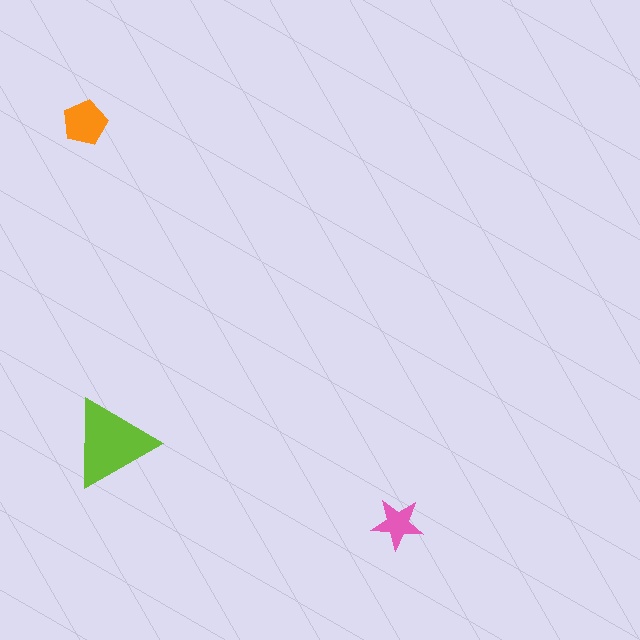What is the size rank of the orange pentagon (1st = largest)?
2nd.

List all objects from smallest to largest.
The pink star, the orange pentagon, the lime triangle.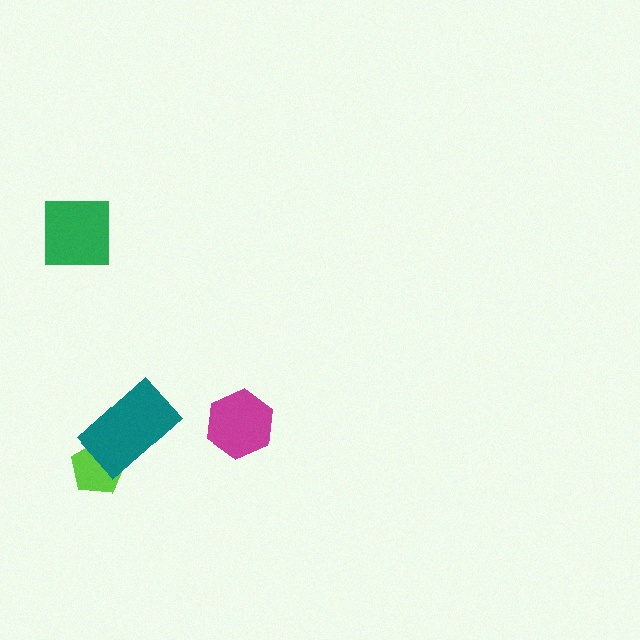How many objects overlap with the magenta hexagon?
0 objects overlap with the magenta hexagon.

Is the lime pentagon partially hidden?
Yes, it is partially covered by another shape.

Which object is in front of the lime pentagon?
The teal rectangle is in front of the lime pentagon.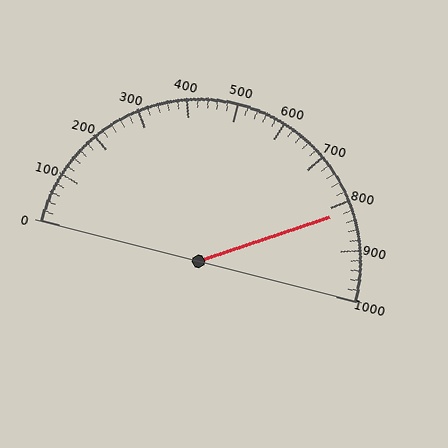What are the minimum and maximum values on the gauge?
The gauge ranges from 0 to 1000.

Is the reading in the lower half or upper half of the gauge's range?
The reading is in the upper half of the range (0 to 1000).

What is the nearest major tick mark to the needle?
The nearest major tick mark is 800.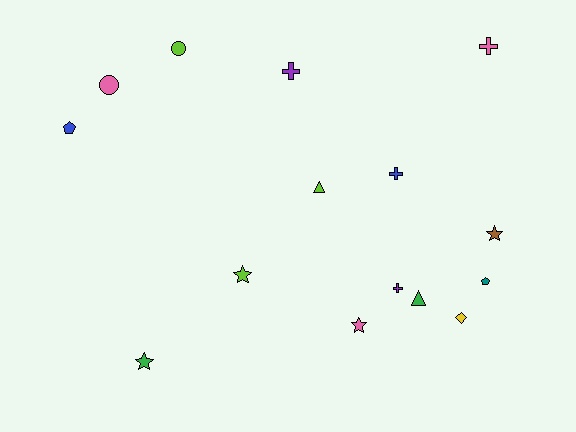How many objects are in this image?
There are 15 objects.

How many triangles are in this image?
There are 2 triangles.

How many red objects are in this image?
There are no red objects.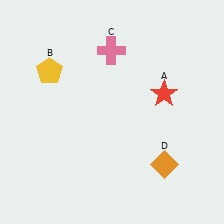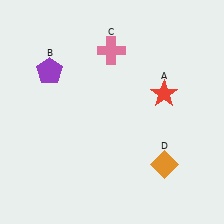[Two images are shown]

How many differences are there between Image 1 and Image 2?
There is 1 difference between the two images.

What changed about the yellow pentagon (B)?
In Image 1, B is yellow. In Image 2, it changed to purple.